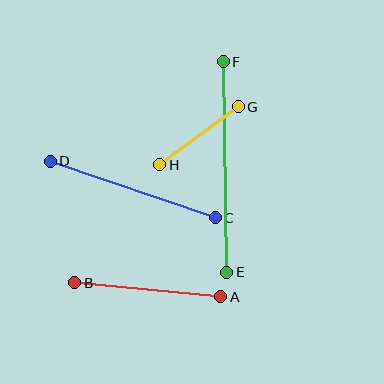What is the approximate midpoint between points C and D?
The midpoint is at approximately (133, 189) pixels.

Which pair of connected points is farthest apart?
Points E and F are farthest apart.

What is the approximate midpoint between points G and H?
The midpoint is at approximately (199, 136) pixels.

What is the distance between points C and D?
The distance is approximately 174 pixels.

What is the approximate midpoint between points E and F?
The midpoint is at approximately (225, 167) pixels.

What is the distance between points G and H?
The distance is approximately 97 pixels.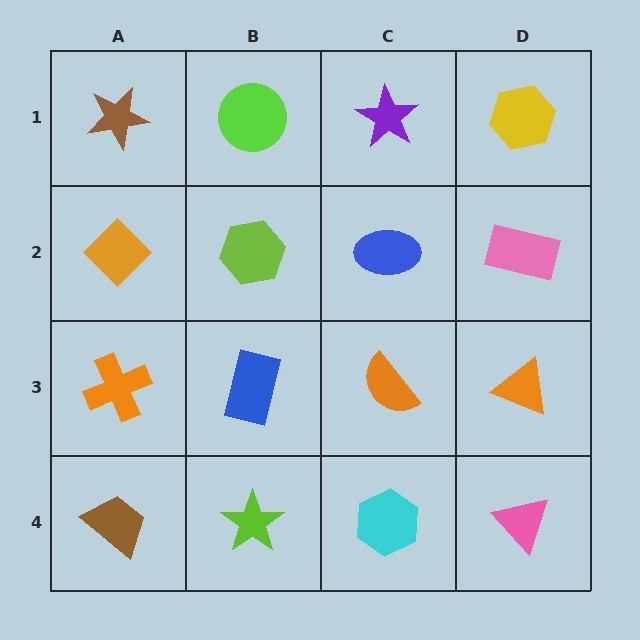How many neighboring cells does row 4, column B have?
3.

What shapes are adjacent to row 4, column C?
An orange semicircle (row 3, column C), a lime star (row 4, column B), a pink triangle (row 4, column D).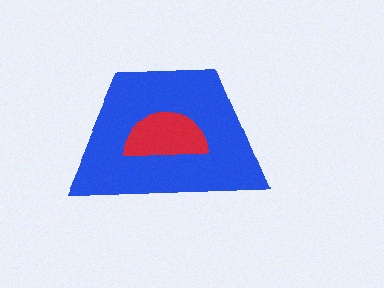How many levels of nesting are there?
2.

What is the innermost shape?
The red semicircle.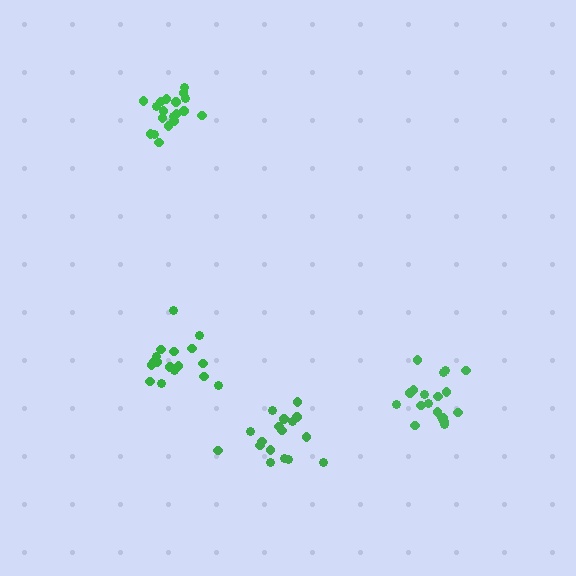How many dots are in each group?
Group 1: 19 dots, Group 2: 17 dots, Group 3: 19 dots, Group 4: 18 dots (73 total).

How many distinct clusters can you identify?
There are 4 distinct clusters.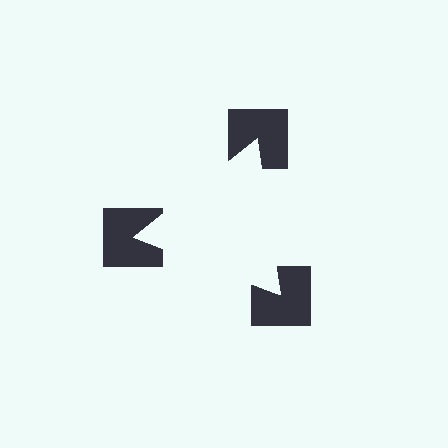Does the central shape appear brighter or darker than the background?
It typically appears slightly brighter than the background, even though no actual brightness change is drawn.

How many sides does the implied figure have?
3 sides.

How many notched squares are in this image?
There are 3 — one at each vertex of the illusory triangle.